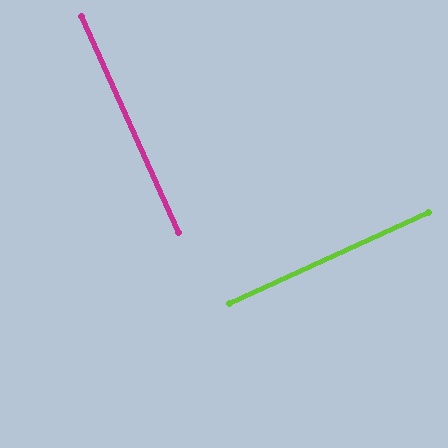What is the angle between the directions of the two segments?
Approximately 90 degrees.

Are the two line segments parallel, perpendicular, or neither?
Perpendicular — they meet at approximately 90°.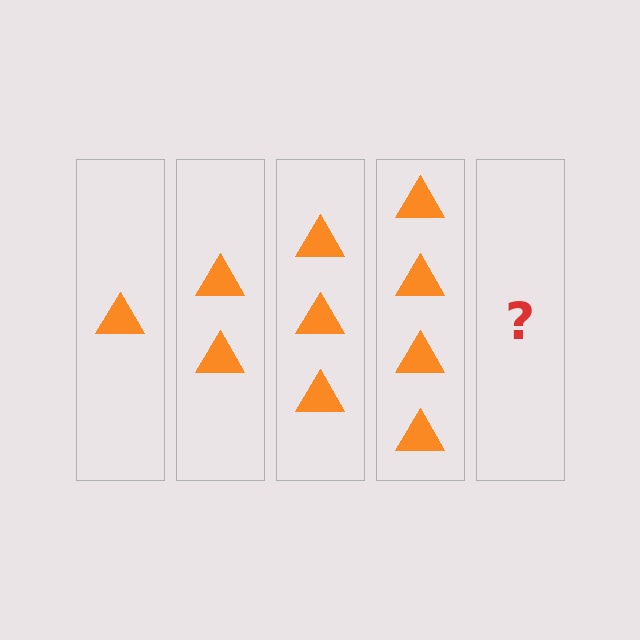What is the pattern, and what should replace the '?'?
The pattern is that each step adds one more triangle. The '?' should be 5 triangles.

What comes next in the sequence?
The next element should be 5 triangles.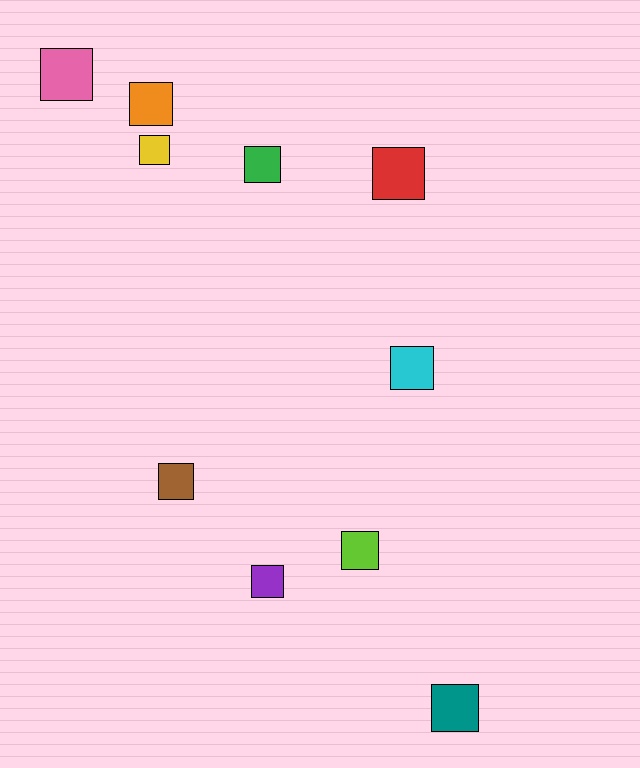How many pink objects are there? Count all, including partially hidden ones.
There is 1 pink object.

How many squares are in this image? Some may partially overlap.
There are 10 squares.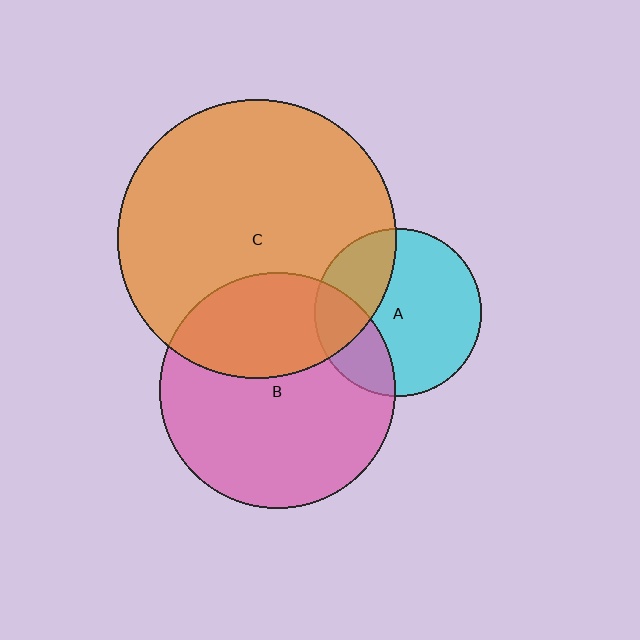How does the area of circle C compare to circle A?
Approximately 2.8 times.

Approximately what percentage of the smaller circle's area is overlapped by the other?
Approximately 35%.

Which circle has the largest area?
Circle C (orange).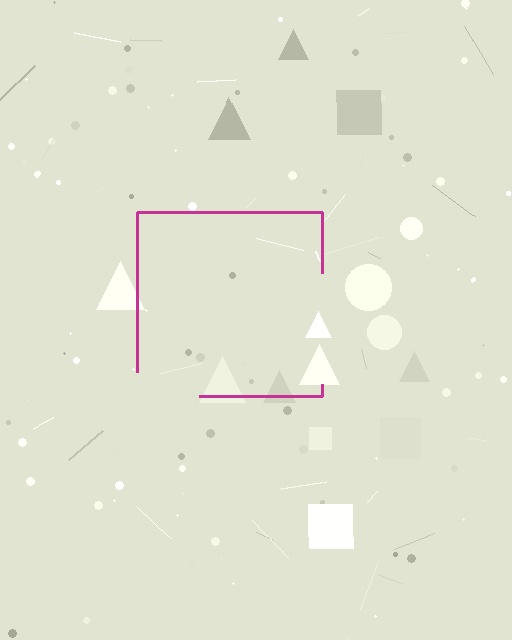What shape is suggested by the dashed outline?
The dashed outline suggests a square.